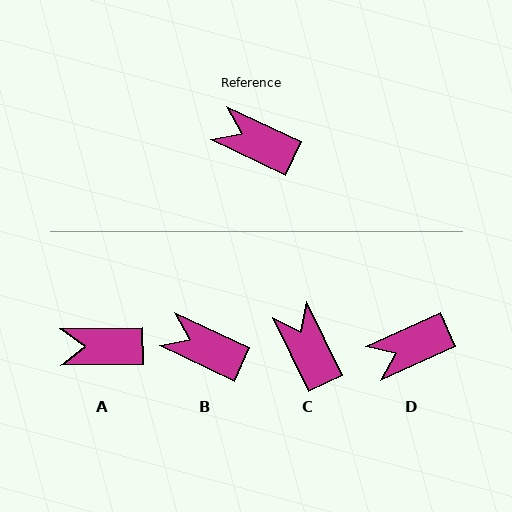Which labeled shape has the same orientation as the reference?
B.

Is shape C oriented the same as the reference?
No, it is off by about 39 degrees.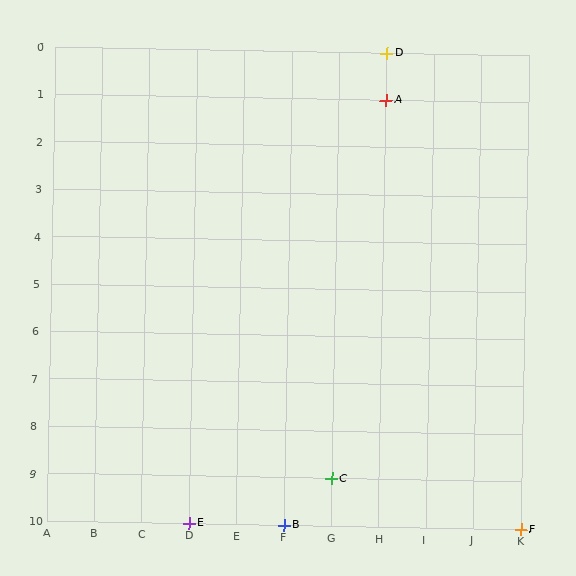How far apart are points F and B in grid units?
Points F and B are 5 columns apart.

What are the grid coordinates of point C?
Point C is at grid coordinates (G, 9).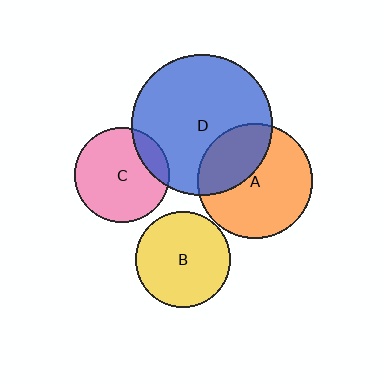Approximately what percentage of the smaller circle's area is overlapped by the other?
Approximately 35%.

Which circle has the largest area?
Circle D (blue).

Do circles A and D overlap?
Yes.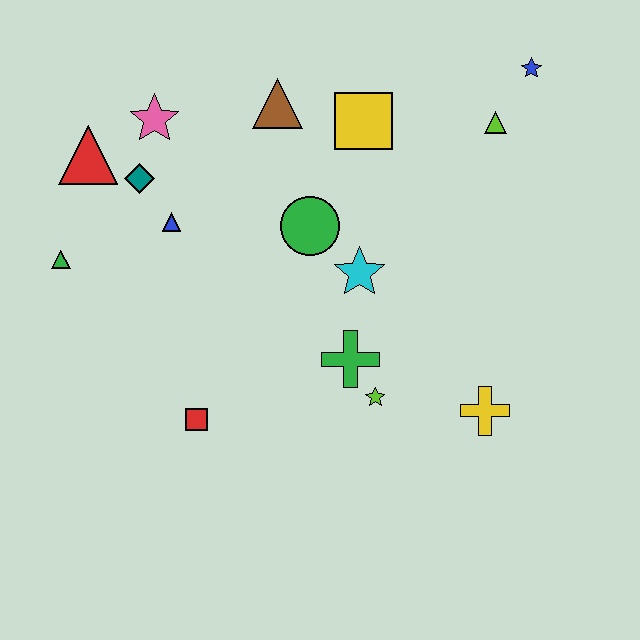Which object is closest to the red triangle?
The teal diamond is closest to the red triangle.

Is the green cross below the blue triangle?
Yes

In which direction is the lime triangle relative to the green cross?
The lime triangle is above the green cross.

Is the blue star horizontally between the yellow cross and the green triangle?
No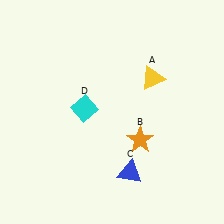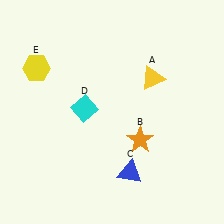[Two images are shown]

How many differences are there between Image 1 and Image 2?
There is 1 difference between the two images.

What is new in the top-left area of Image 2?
A yellow hexagon (E) was added in the top-left area of Image 2.